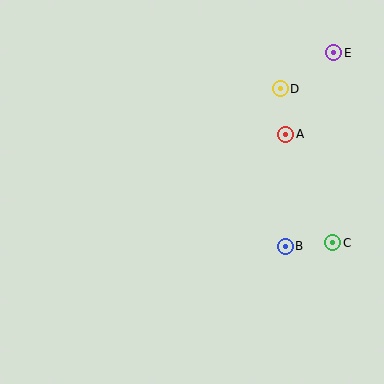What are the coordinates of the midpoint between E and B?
The midpoint between E and B is at (309, 150).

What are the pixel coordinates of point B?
Point B is at (285, 246).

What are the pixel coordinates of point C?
Point C is at (333, 243).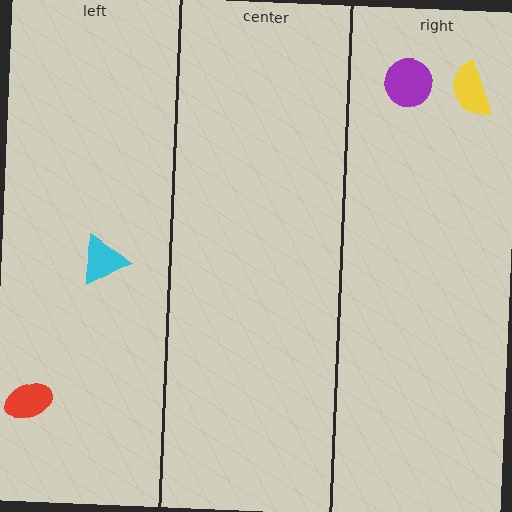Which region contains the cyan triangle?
The left region.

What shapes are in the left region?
The cyan triangle, the red ellipse.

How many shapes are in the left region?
2.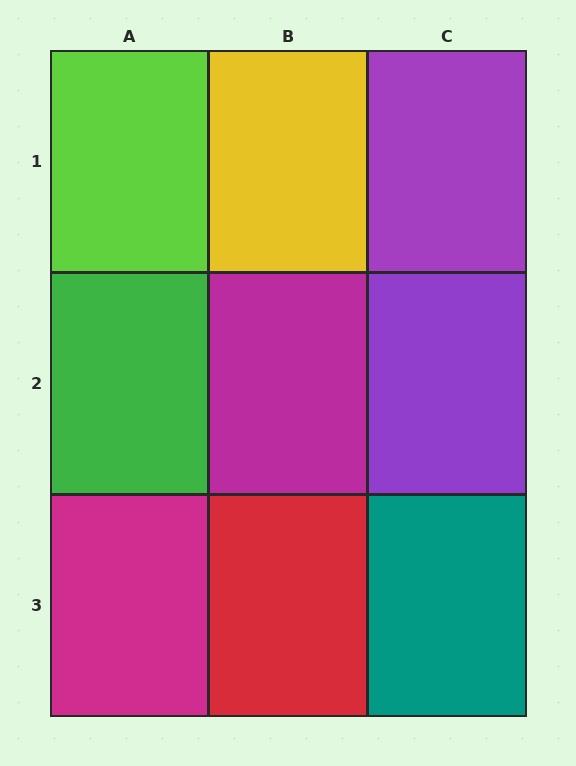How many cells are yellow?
1 cell is yellow.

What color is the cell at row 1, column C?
Purple.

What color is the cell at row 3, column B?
Red.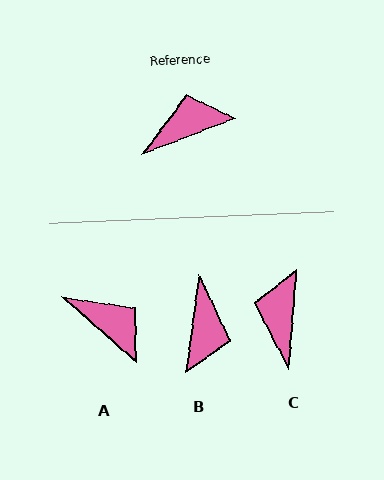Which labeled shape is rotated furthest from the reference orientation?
B, about 118 degrees away.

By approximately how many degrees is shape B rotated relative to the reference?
Approximately 118 degrees clockwise.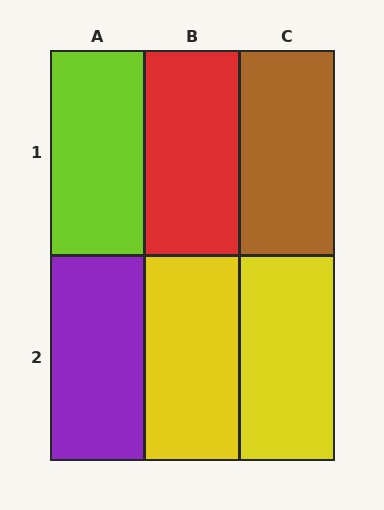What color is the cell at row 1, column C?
Brown.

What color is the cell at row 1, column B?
Red.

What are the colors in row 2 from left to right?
Purple, yellow, yellow.